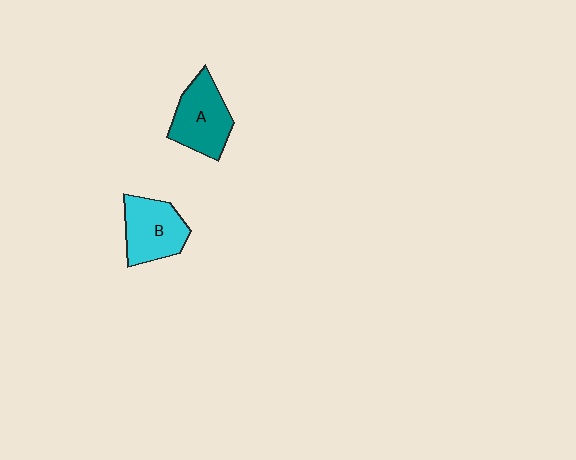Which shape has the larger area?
Shape A (teal).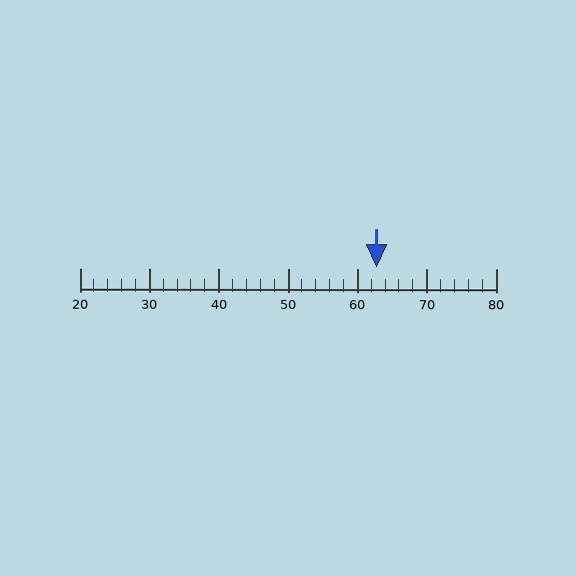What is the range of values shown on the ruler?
The ruler shows values from 20 to 80.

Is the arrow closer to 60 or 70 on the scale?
The arrow is closer to 60.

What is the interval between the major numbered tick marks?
The major tick marks are spaced 10 units apart.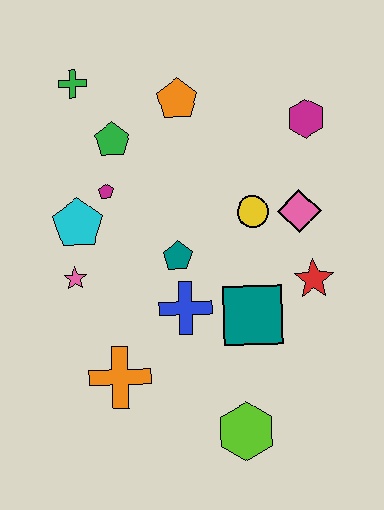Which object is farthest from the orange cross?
The magenta hexagon is farthest from the orange cross.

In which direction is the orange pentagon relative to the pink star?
The orange pentagon is above the pink star.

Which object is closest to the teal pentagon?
The blue cross is closest to the teal pentagon.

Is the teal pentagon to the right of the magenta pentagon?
Yes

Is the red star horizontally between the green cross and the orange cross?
No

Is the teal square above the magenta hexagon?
No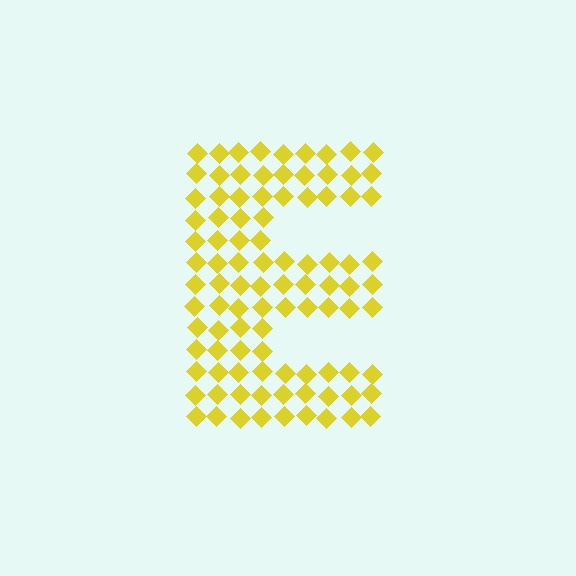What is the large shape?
The large shape is the letter E.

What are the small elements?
The small elements are diamonds.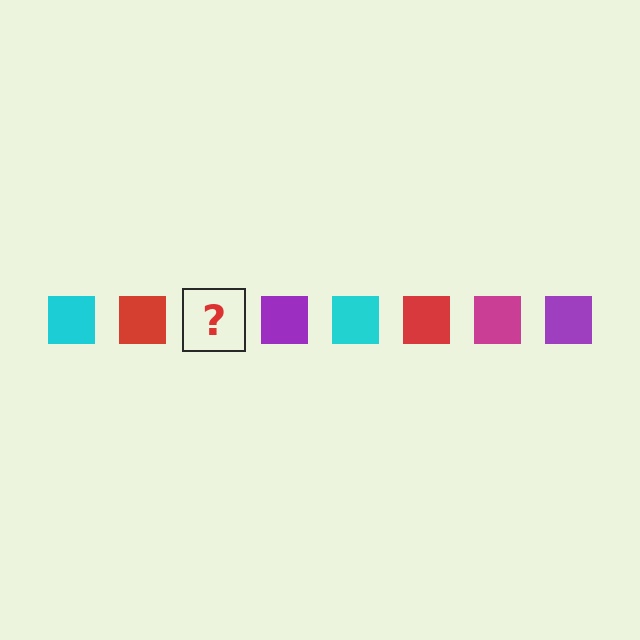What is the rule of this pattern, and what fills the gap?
The rule is that the pattern cycles through cyan, red, magenta, purple squares. The gap should be filled with a magenta square.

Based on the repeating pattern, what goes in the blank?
The blank should be a magenta square.